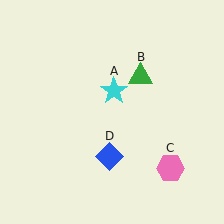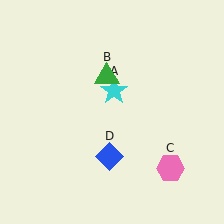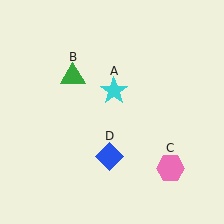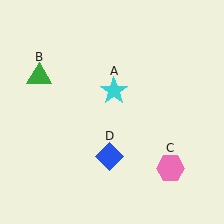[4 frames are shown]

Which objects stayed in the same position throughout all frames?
Cyan star (object A) and pink hexagon (object C) and blue diamond (object D) remained stationary.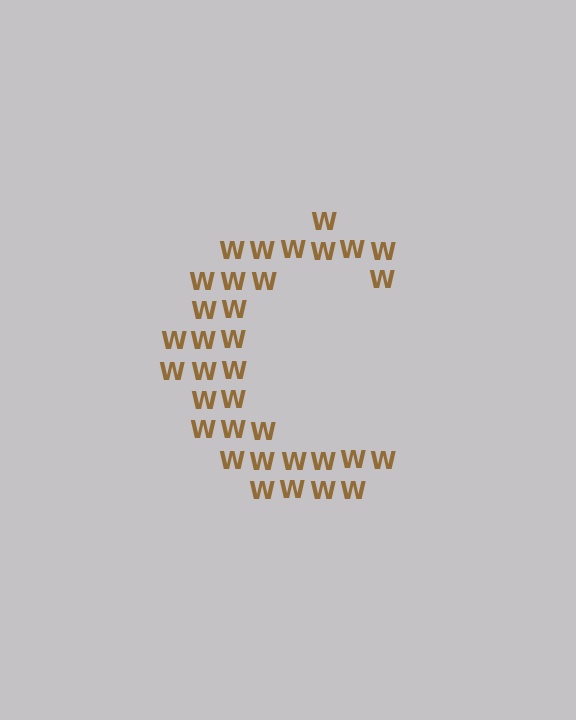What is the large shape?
The large shape is the letter C.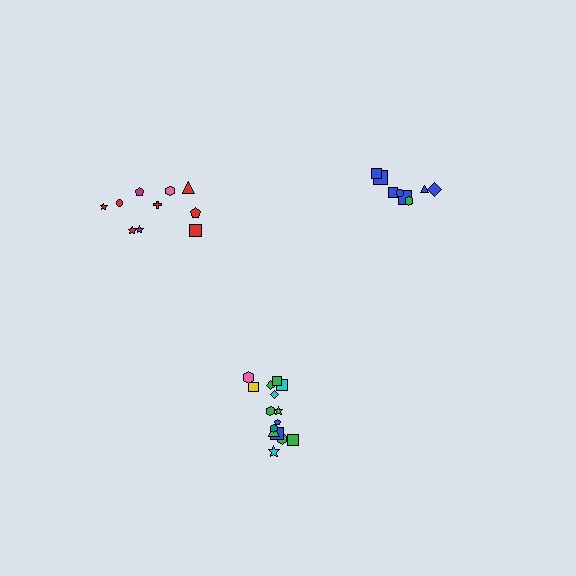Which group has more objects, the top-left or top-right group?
The top-left group.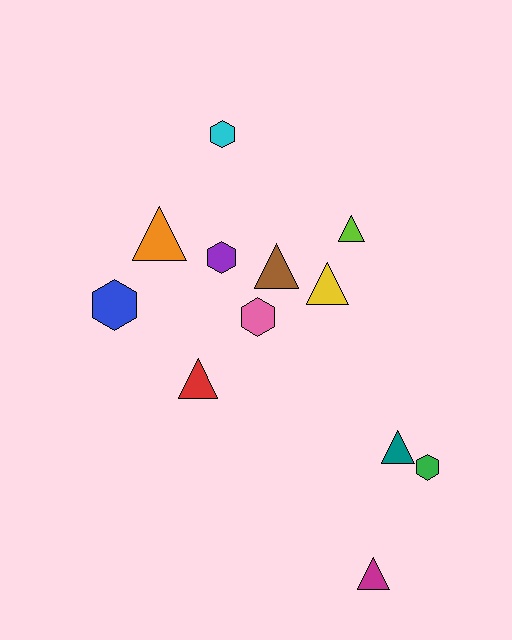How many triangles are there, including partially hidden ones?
There are 7 triangles.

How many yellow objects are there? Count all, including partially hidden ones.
There is 1 yellow object.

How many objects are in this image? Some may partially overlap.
There are 12 objects.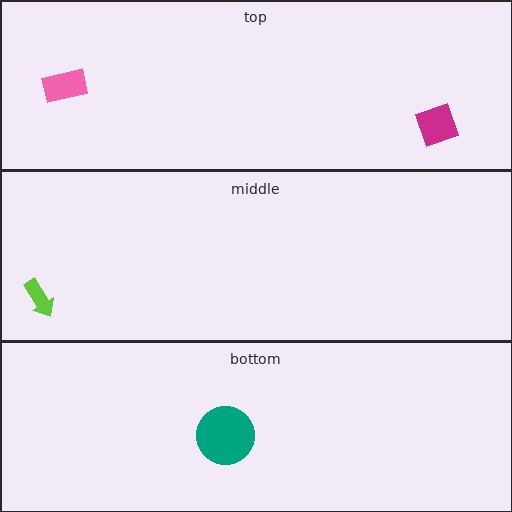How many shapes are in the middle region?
1.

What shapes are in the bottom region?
The teal circle.